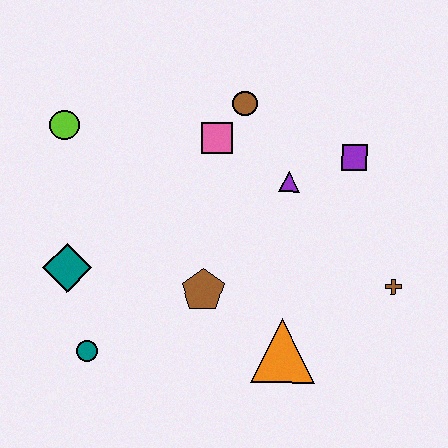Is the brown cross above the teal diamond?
No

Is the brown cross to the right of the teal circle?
Yes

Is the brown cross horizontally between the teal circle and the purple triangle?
No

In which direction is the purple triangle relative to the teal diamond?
The purple triangle is to the right of the teal diamond.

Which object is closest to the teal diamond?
The teal circle is closest to the teal diamond.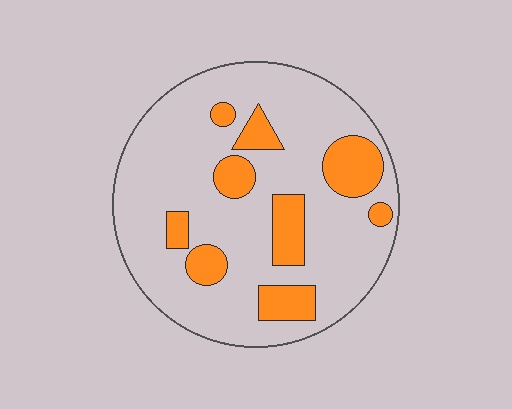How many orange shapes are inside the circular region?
9.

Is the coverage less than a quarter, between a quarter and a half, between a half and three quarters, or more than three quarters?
Less than a quarter.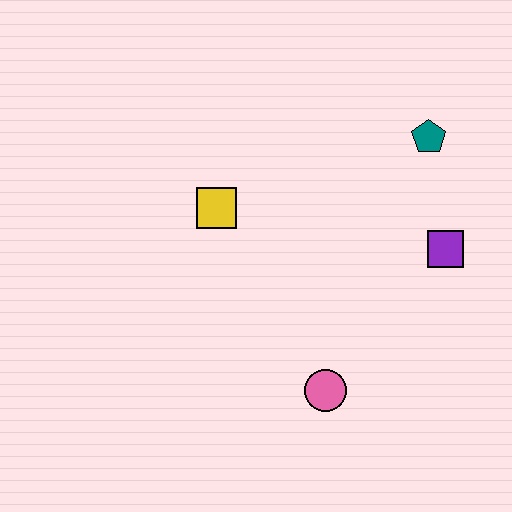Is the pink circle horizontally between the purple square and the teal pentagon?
No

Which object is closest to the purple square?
The teal pentagon is closest to the purple square.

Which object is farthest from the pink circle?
The teal pentagon is farthest from the pink circle.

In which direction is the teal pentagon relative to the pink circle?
The teal pentagon is above the pink circle.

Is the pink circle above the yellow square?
No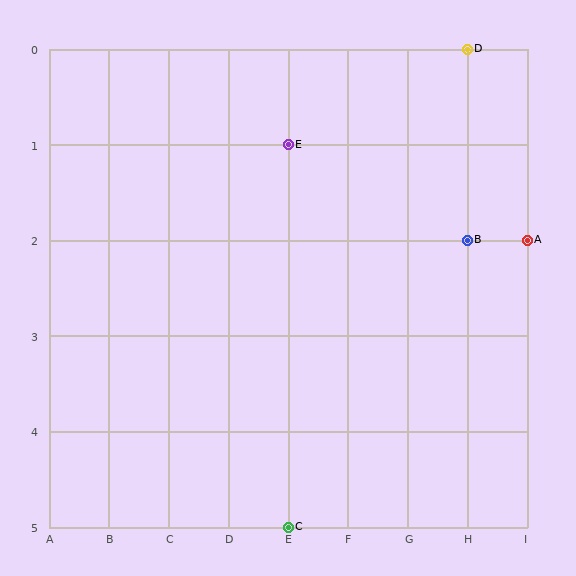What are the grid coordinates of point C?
Point C is at grid coordinates (E, 5).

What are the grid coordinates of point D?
Point D is at grid coordinates (H, 0).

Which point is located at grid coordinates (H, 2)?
Point B is at (H, 2).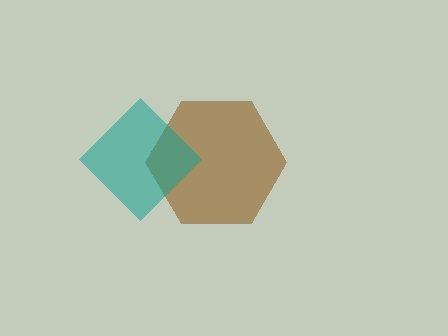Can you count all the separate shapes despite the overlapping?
Yes, there are 2 separate shapes.